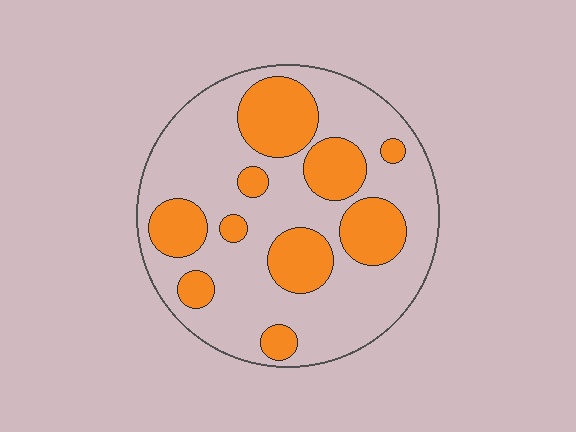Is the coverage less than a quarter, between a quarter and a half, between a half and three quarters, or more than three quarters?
Between a quarter and a half.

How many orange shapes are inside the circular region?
10.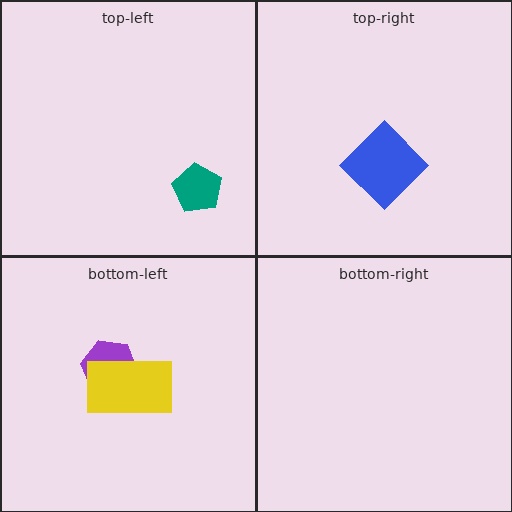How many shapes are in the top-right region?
1.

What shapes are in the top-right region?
The blue diamond.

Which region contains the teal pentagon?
The top-left region.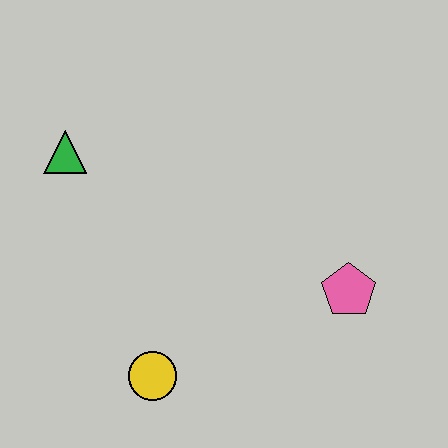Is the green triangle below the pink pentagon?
No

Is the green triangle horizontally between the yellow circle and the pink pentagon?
No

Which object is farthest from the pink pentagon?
The green triangle is farthest from the pink pentagon.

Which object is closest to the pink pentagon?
The yellow circle is closest to the pink pentagon.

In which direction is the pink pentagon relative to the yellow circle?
The pink pentagon is to the right of the yellow circle.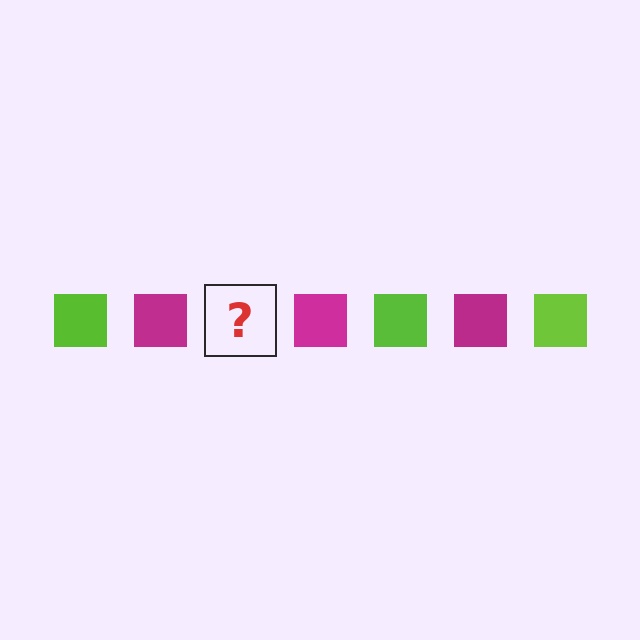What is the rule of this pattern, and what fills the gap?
The rule is that the pattern cycles through lime, magenta squares. The gap should be filled with a lime square.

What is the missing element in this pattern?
The missing element is a lime square.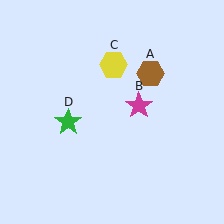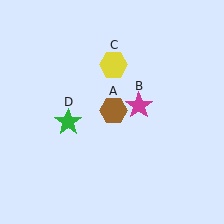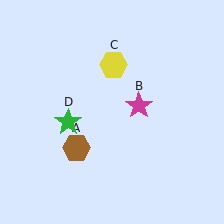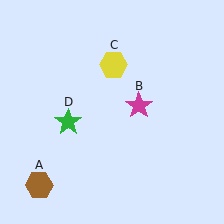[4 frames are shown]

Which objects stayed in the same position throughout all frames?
Magenta star (object B) and yellow hexagon (object C) and green star (object D) remained stationary.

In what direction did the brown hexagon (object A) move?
The brown hexagon (object A) moved down and to the left.